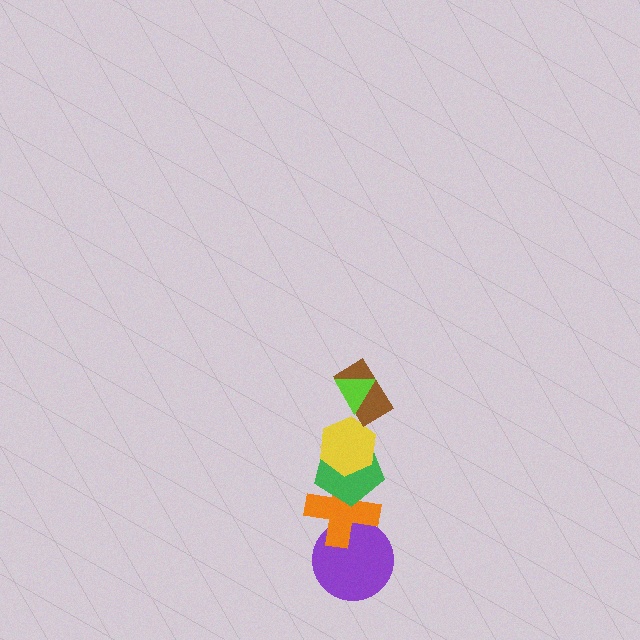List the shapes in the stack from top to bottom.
From top to bottom: the lime triangle, the brown rectangle, the yellow hexagon, the green pentagon, the orange cross, the purple circle.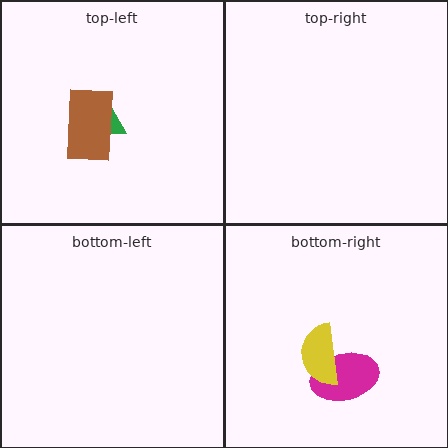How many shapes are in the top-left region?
2.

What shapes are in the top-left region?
The green triangle, the brown rectangle.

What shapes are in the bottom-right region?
The magenta ellipse, the yellow semicircle.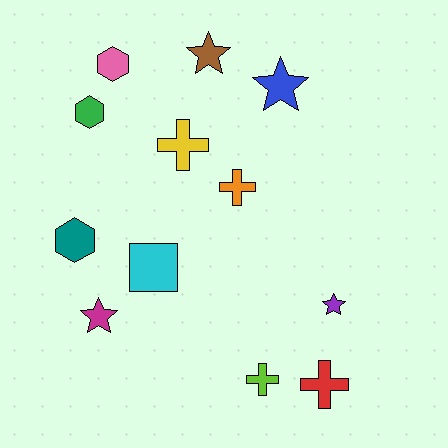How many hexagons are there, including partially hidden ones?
There are 3 hexagons.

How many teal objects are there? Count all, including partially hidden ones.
There is 1 teal object.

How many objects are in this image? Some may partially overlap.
There are 12 objects.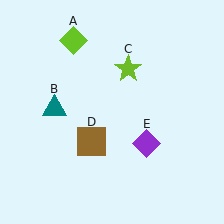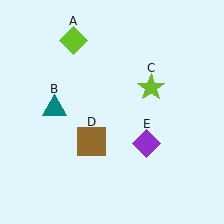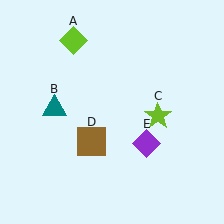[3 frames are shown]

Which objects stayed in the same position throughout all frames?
Lime diamond (object A) and teal triangle (object B) and brown square (object D) and purple diamond (object E) remained stationary.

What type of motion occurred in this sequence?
The lime star (object C) rotated clockwise around the center of the scene.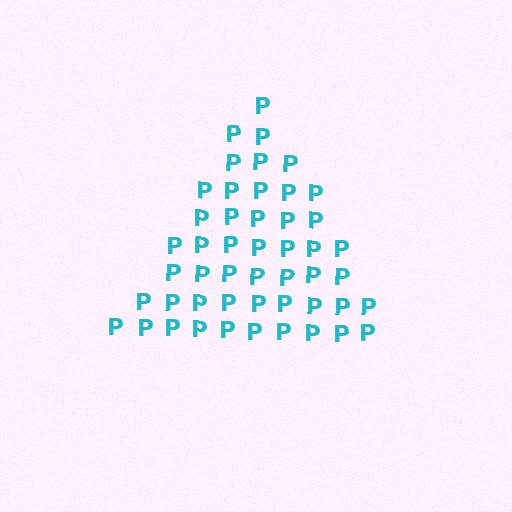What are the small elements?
The small elements are letter P's.